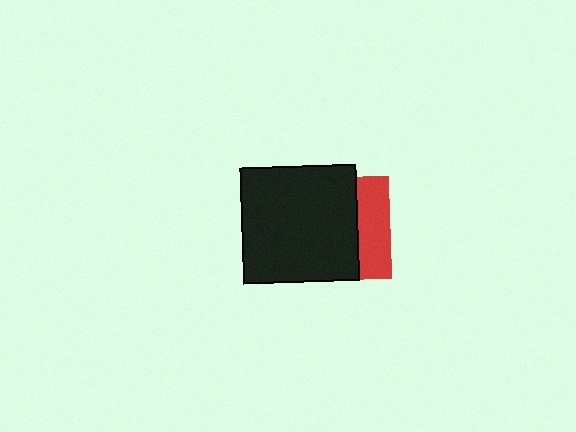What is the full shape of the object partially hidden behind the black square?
The partially hidden object is a red square.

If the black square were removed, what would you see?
You would see the complete red square.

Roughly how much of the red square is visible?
A small part of it is visible (roughly 31%).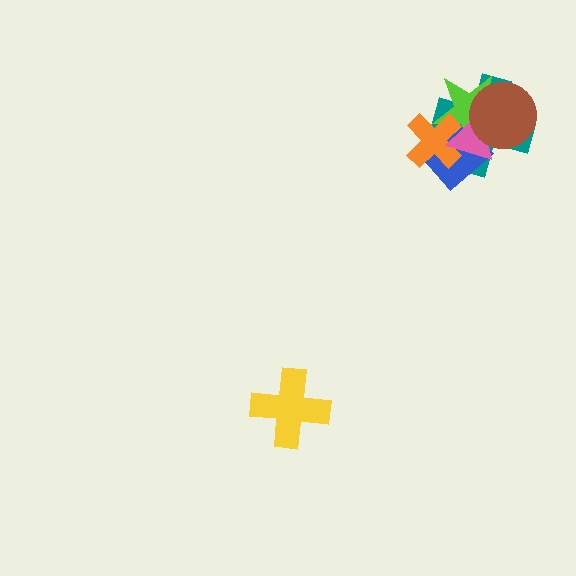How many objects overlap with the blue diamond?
4 objects overlap with the blue diamond.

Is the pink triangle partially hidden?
Yes, it is partially covered by another shape.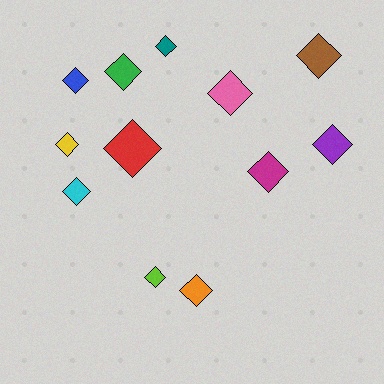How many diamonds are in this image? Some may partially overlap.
There are 12 diamonds.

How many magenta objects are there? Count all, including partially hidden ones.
There is 1 magenta object.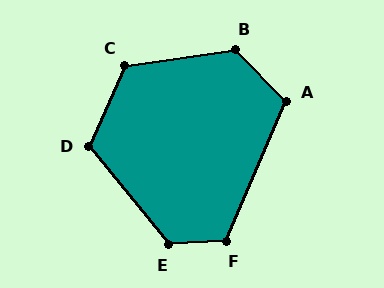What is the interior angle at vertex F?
Approximately 116 degrees (obtuse).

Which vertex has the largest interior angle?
B, at approximately 127 degrees.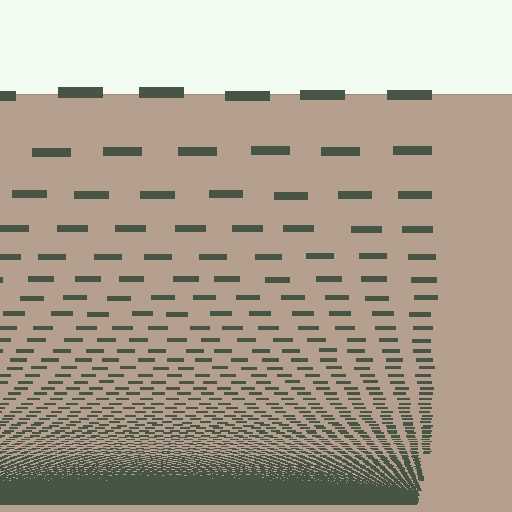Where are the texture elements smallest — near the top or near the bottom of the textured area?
Near the bottom.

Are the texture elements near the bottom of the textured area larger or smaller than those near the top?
Smaller. The gradient is inverted — elements near the bottom are smaller and denser.